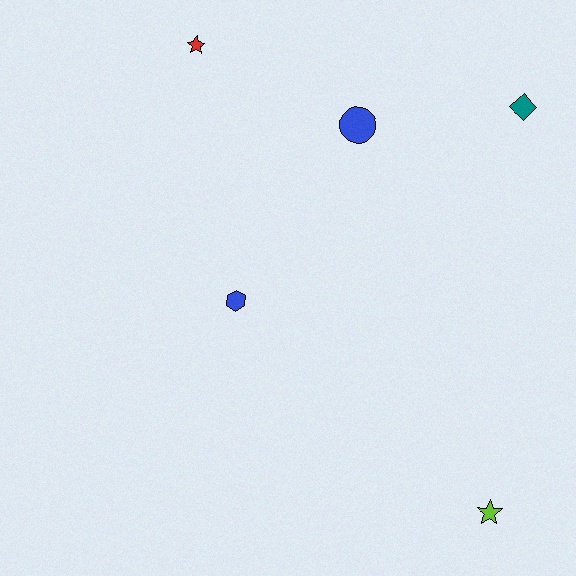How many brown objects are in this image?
There are no brown objects.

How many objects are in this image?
There are 5 objects.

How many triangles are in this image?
There are no triangles.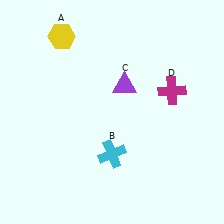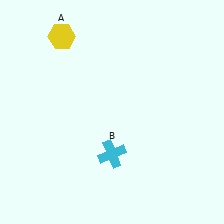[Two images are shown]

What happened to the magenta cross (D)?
The magenta cross (D) was removed in Image 2. It was in the top-right area of Image 1.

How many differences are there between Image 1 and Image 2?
There are 2 differences between the two images.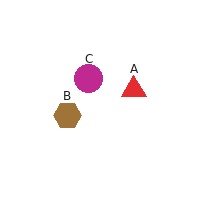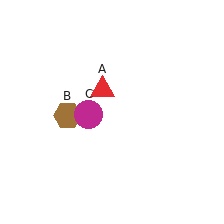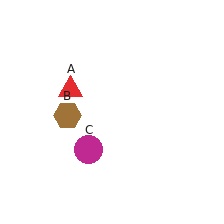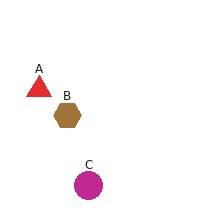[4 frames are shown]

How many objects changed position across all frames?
2 objects changed position: red triangle (object A), magenta circle (object C).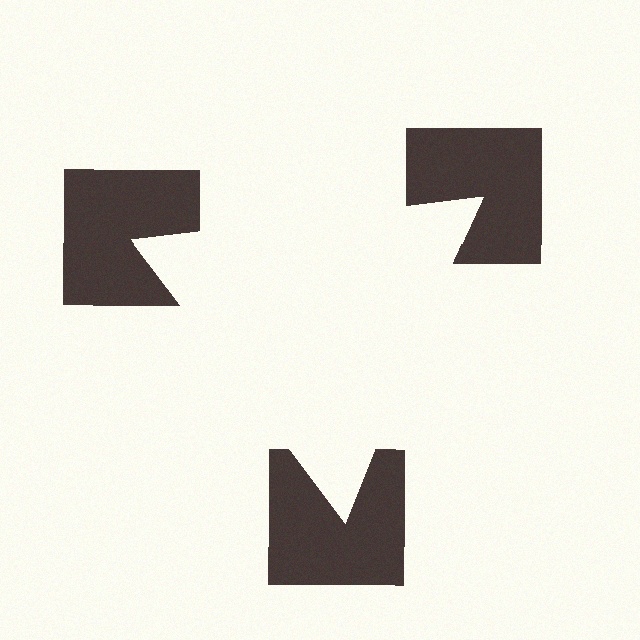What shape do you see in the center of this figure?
An illusory triangle — its edges are inferred from the aligned wedge cuts in the notched squares, not physically drawn.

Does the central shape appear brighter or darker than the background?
It typically appears slightly brighter than the background, even though no actual brightness change is drawn.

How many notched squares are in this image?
There are 3 — one at each vertex of the illusory triangle.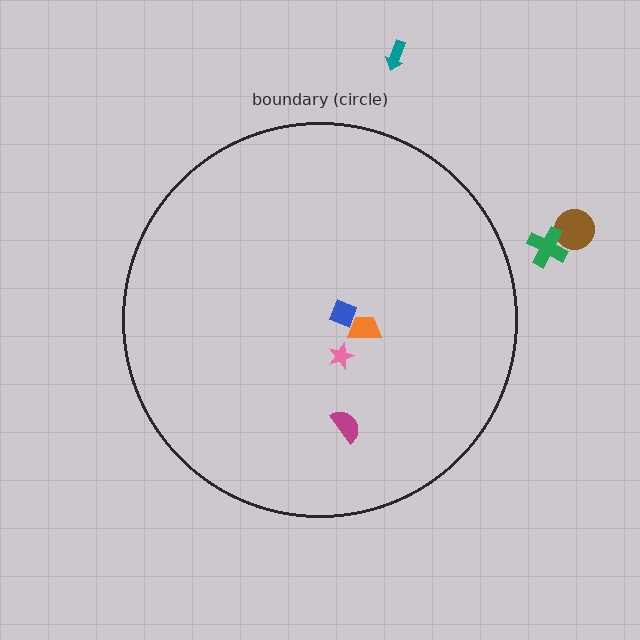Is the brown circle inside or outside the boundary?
Outside.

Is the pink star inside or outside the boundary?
Inside.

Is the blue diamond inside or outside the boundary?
Inside.